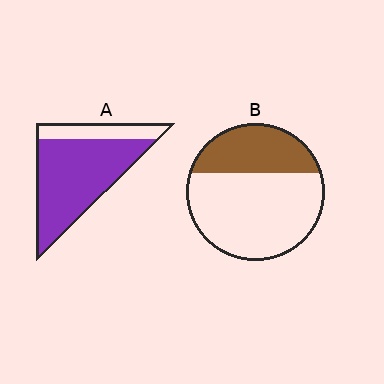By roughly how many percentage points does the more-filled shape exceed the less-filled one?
By roughly 45 percentage points (A over B).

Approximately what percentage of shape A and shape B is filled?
A is approximately 80% and B is approximately 35%.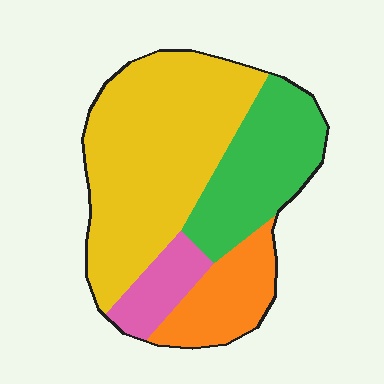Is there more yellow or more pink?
Yellow.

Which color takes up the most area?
Yellow, at roughly 50%.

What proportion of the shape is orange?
Orange covers 16% of the shape.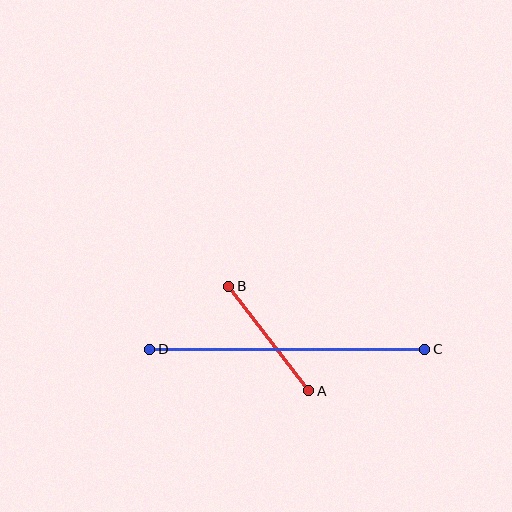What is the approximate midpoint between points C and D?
The midpoint is at approximately (287, 349) pixels.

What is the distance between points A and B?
The distance is approximately 131 pixels.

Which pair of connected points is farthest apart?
Points C and D are farthest apart.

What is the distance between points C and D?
The distance is approximately 275 pixels.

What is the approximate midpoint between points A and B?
The midpoint is at approximately (269, 338) pixels.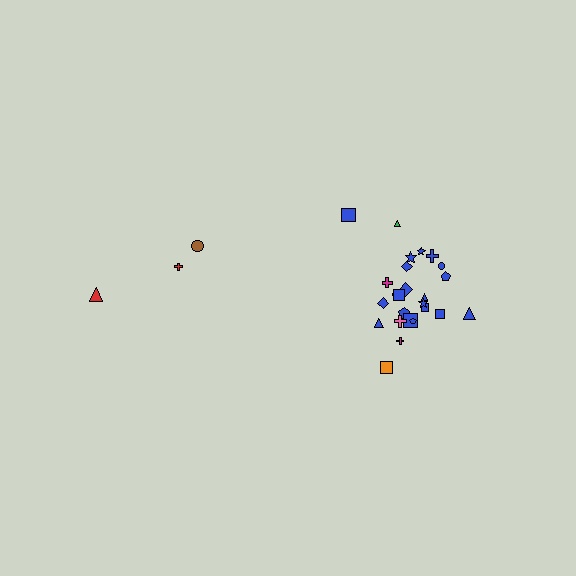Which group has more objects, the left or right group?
The right group.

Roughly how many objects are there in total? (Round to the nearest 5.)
Roughly 30 objects in total.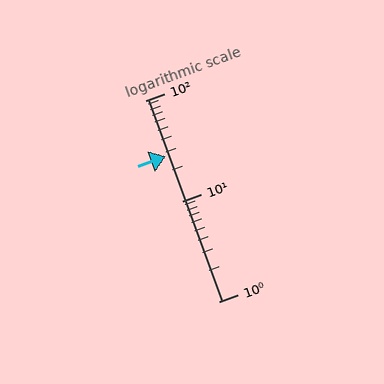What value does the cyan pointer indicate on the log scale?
The pointer indicates approximately 28.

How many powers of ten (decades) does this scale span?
The scale spans 2 decades, from 1 to 100.